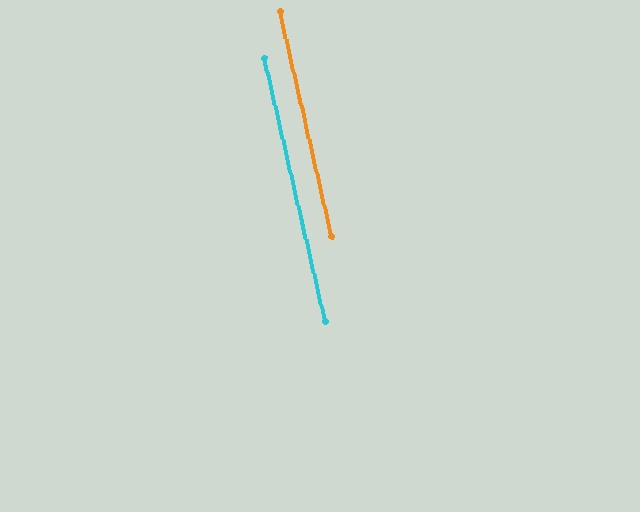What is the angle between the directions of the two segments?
Approximately 0 degrees.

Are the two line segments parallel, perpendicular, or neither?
Parallel — their directions differ by only 0.0°.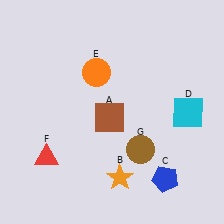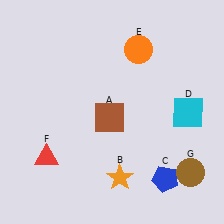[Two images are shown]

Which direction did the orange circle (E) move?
The orange circle (E) moved right.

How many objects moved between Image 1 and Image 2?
2 objects moved between the two images.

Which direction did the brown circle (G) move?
The brown circle (G) moved right.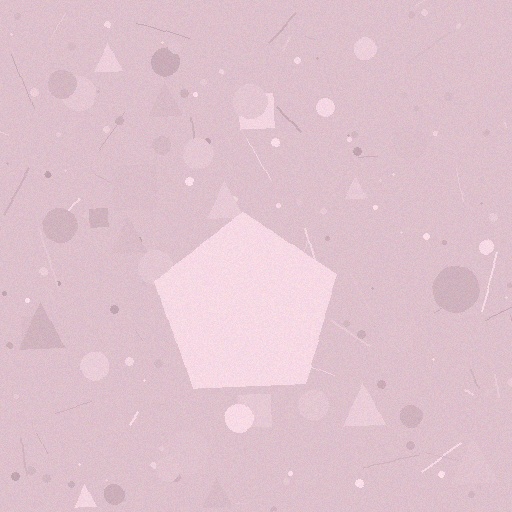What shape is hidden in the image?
A pentagon is hidden in the image.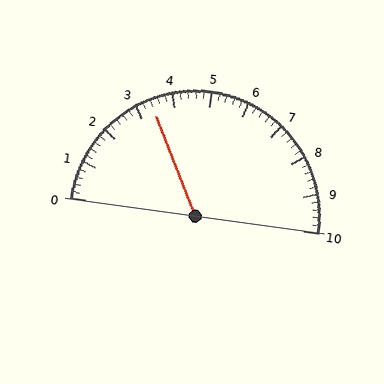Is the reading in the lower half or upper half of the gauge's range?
The reading is in the lower half of the range (0 to 10).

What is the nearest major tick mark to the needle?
The nearest major tick mark is 3.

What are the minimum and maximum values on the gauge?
The gauge ranges from 0 to 10.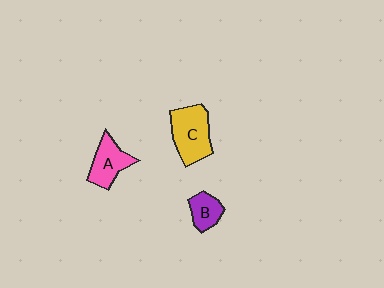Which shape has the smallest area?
Shape B (purple).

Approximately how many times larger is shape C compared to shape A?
Approximately 1.4 times.